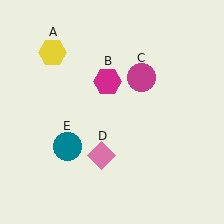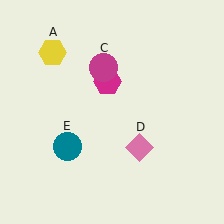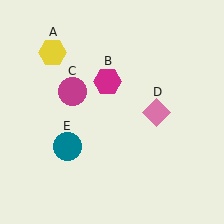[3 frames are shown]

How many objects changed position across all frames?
2 objects changed position: magenta circle (object C), pink diamond (object D).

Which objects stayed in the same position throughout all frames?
Yellow hexagon (object A) and magenta hexagon (object B) and teal circle (object E) remained stationary.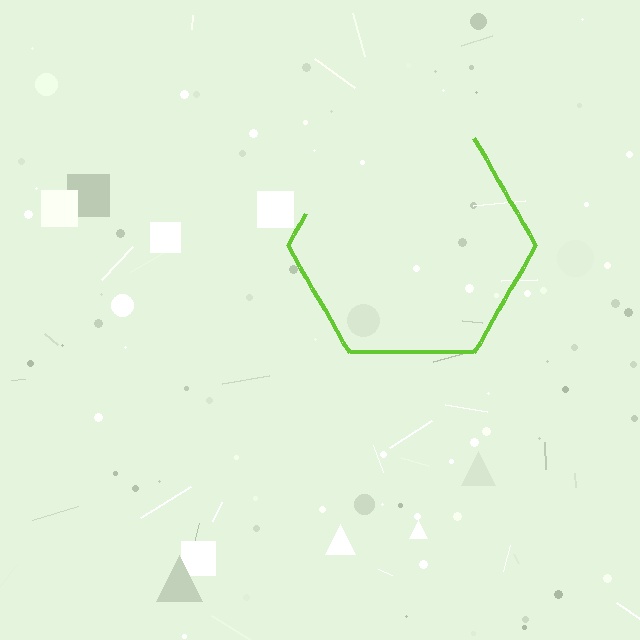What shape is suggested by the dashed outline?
The dashed outline suggests a hexagon.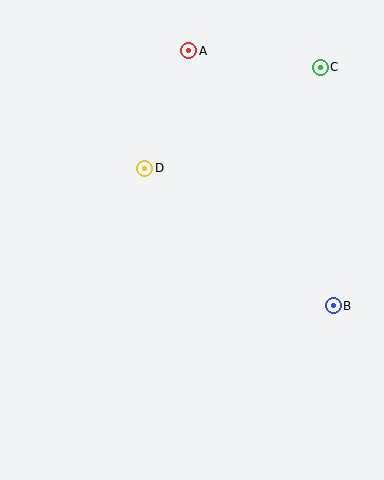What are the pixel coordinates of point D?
Point D is at (145, 168).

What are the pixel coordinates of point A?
Point A is at (189, 51).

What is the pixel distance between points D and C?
The distance between D and C is 203 pixels.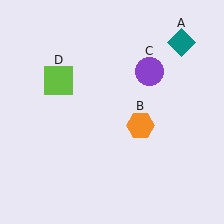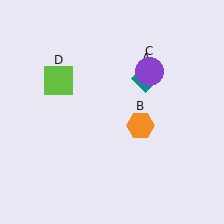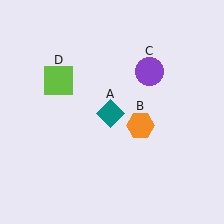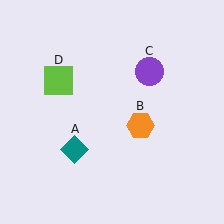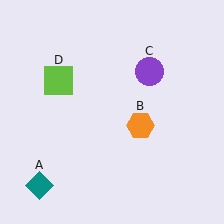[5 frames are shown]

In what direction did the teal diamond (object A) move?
The teal diamond (object A) moved down and to the left.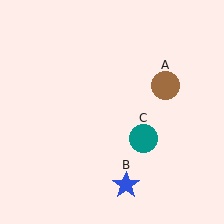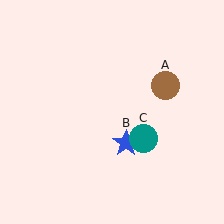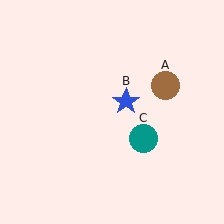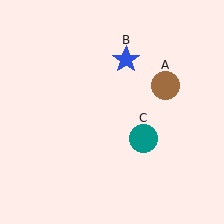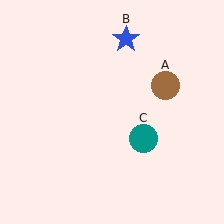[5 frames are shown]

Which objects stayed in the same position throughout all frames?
Brown circle (object A) and teal circle (object C) remained stationary.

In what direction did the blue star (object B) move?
The blue star (object B) moved up.